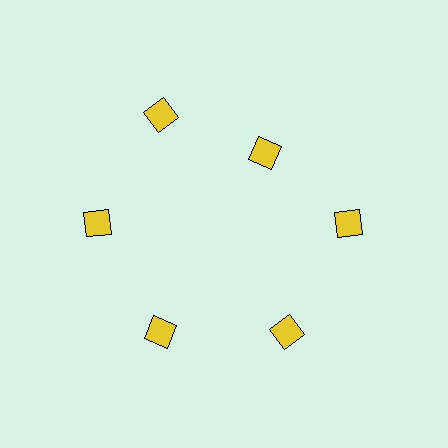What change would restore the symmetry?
The symmetry would be restored by moving it outward, back onto the ring so that all 6 squares sit at equal angles and equal distance from the center.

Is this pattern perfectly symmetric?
No. The 6 yellow squares are arranged in a ring, but one element near the 1 o'clock position is pulled inward toward the center, breaking the 6-fold rotational symmetry.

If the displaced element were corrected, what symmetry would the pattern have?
It would have 6-fold rotational symmetry — the pattern would map onto itself every 60 degrees.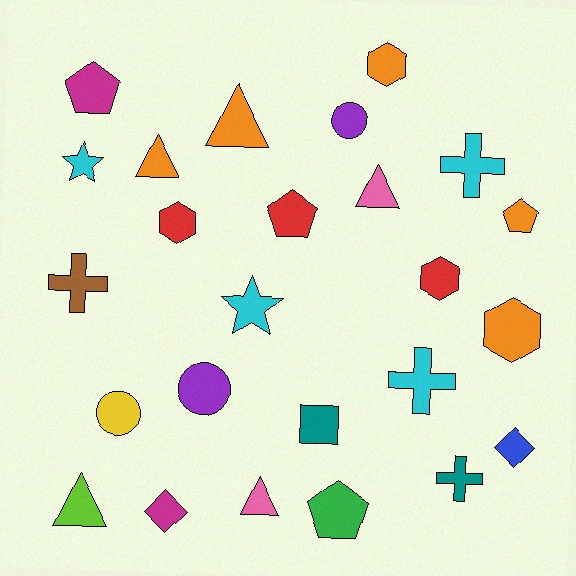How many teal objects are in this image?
There are 2 teal objects.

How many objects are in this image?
There are 25 objects.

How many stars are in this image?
There are 2 stars.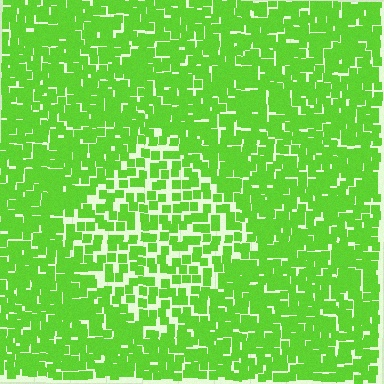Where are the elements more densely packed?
The elements are more densely packed outside the diamond boundary.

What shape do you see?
I see a diamond.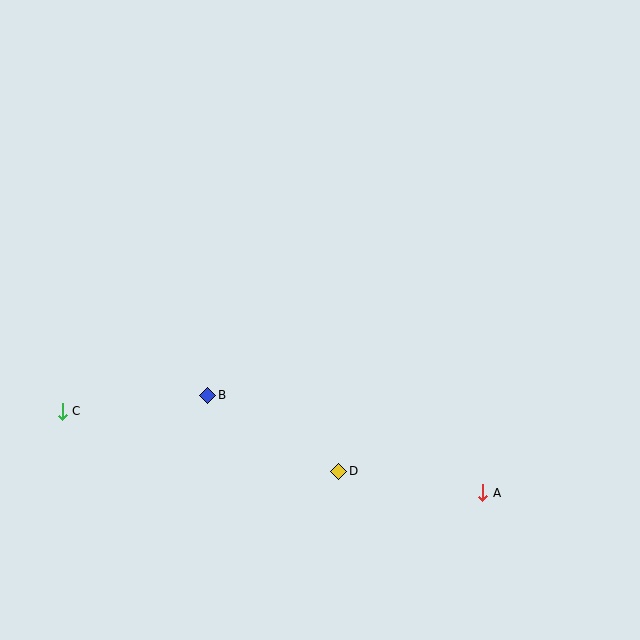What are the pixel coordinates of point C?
Point C is at (62, 411).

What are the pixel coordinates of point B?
Point B is at (208, 395).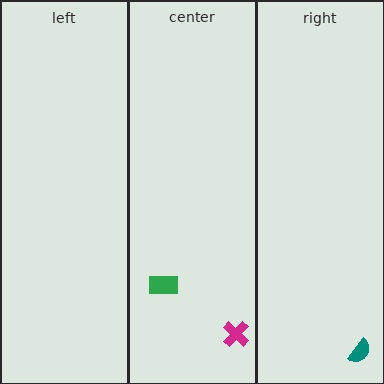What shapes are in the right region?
The teal semicircle.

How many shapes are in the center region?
2.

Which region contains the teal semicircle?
The right region.